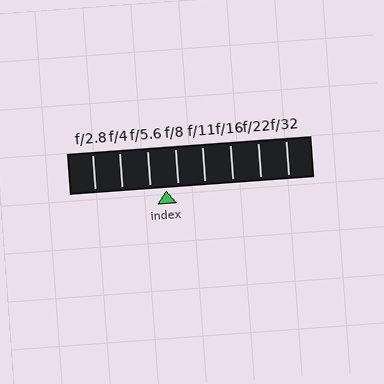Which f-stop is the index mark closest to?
The index mark is closest to f/8.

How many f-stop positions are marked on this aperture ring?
There are 8 f-stop positions marked.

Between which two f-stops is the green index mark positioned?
The index mark is between f/5.6 and f/8.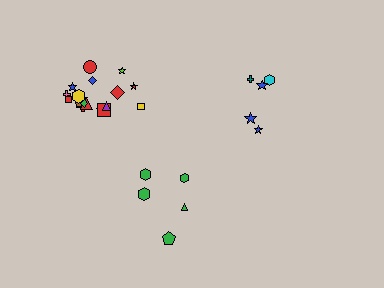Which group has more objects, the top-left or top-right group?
The top-left group.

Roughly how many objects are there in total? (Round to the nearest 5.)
Roughly 30 objects in total.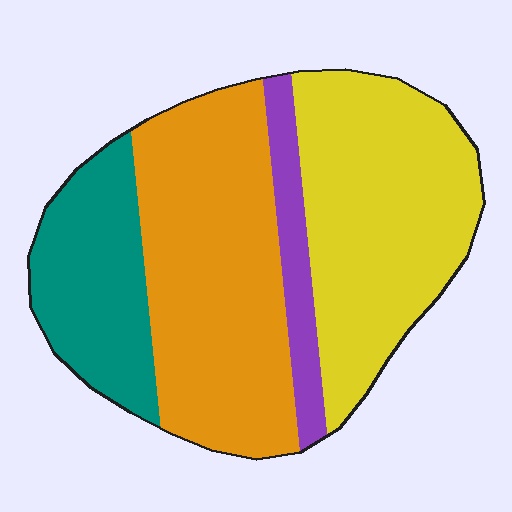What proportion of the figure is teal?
Teal takes up about one fifth (1/5) of the figure.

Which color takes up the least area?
Purple, at roughly 10%.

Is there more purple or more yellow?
Yellow.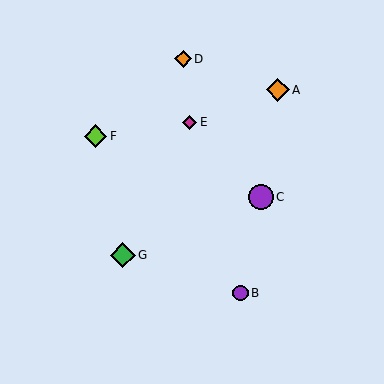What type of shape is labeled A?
Shape A is an orange diamond.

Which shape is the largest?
The green diamond (labeled G) is the largest.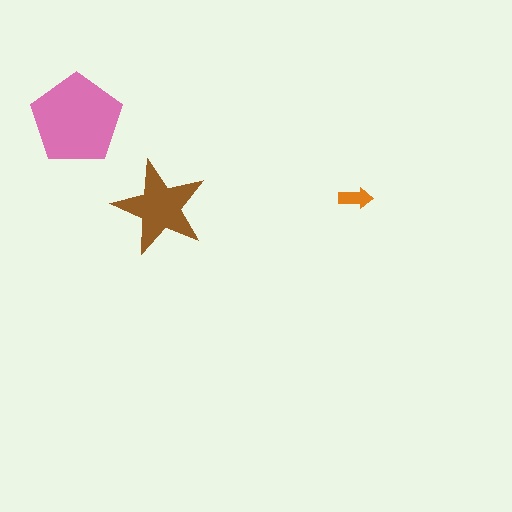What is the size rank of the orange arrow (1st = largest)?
3rd.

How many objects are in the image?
There are 3 objects in the image.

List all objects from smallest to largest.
The orange arrow, the brown star, the pink pentagon.